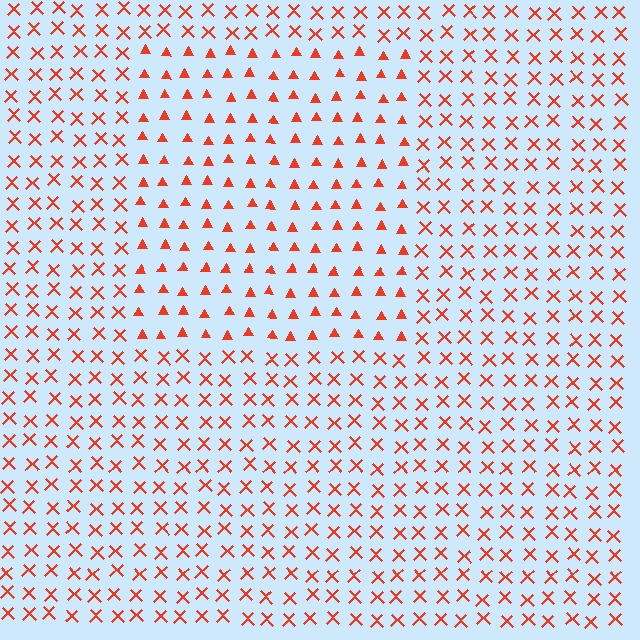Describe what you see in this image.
The image is filled with small red elements arranged in a uniform grid. A rectangle-shaped region contains triangles, while the surrounding area contains X marks. The boundary is defined purely by the change in element shape.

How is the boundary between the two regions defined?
The boundary is defined by a change in element shape: triangles inside vs. X marks outside. All elements share the same color and spacing.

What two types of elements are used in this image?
The image uses triangles inside the rectangle region and X marks outside it.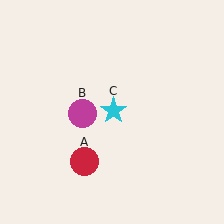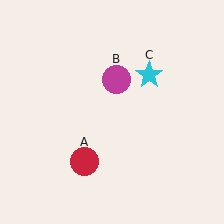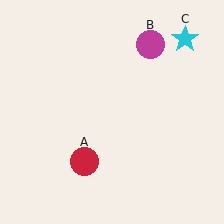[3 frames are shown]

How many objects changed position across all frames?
2 objects changed position: magenta circle (object B), cyan star (object C).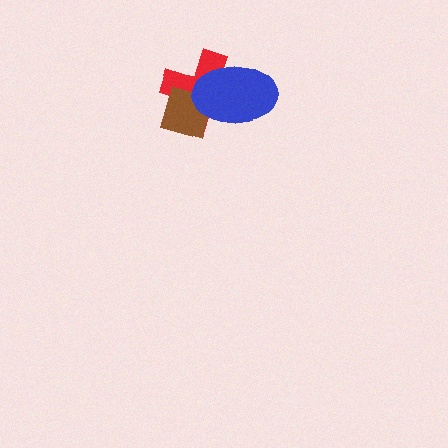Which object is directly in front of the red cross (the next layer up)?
The brown diamond is directly in front of the red cross.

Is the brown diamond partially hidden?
Yes, it is partially covered by another shape.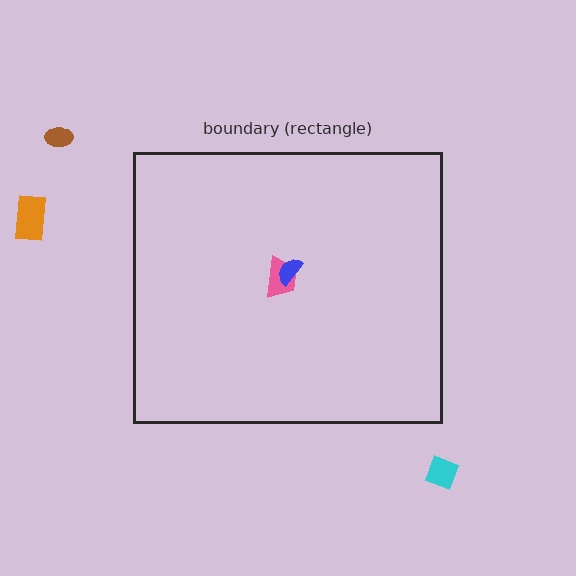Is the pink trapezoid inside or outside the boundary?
Inside.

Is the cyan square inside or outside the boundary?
Outside.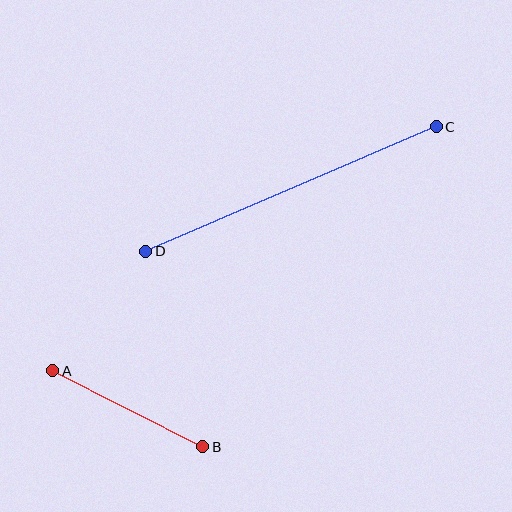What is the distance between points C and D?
The distance is approximately 316 pixels.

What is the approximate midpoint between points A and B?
The midpoint is at approximately (128, 409) pixels.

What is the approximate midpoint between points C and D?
The midpoint is at approximately (291, 189) pixels.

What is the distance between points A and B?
The distance is approximately 168 pixels.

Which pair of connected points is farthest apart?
Points C and D are farthest apart.